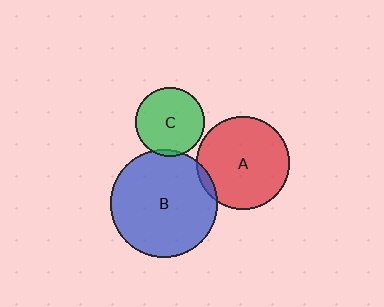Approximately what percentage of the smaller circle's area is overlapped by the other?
Approximately 5%.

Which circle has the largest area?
Circle B (blue).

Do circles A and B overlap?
Yes.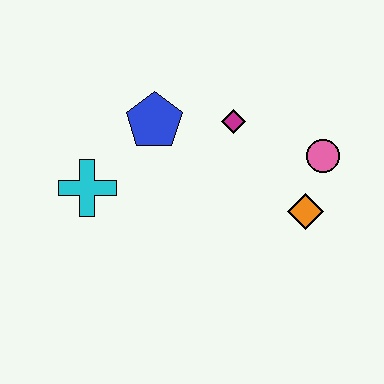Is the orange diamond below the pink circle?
Yes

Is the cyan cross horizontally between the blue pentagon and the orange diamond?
No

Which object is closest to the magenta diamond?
The blue pentagon is closest to the magenta diamond.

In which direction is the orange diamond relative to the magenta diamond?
The orange diamond is below the magenta diamond.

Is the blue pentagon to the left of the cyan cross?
No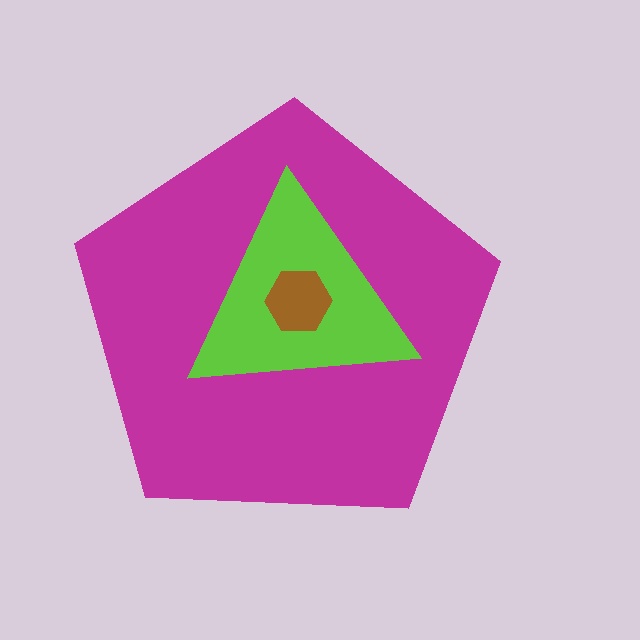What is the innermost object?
The brown hexagon.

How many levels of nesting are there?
3.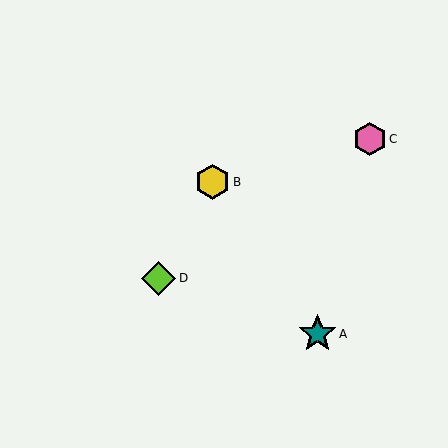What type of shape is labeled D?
Shape D is a lime diamond.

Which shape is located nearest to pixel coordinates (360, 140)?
The pink hexagon (labeled C) at (370, 139) is nearest to that location.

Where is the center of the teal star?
The center of the teal star is at (317, 334).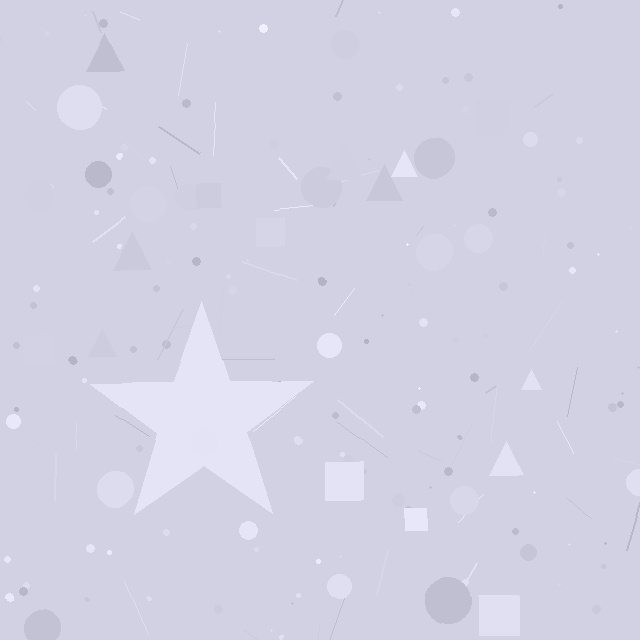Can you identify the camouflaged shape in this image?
The camouflaged shape is a star.